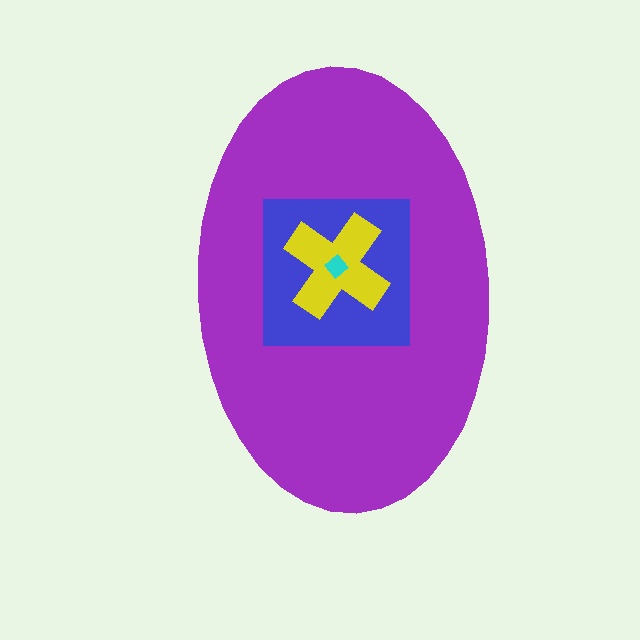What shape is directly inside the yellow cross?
The cyan diamond.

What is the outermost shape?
The purple ellipse.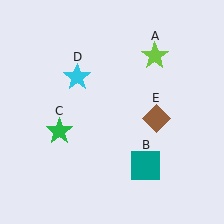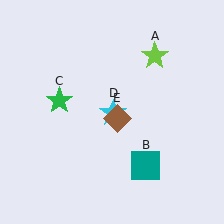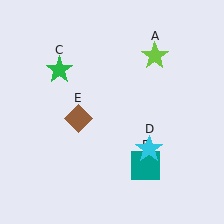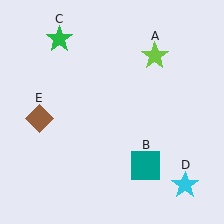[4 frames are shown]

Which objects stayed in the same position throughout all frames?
Lime star (object A) and teal square (object B) remained stationary.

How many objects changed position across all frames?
3 objects changed position: green star (object C), cyan star (object D), brown diamond (object E).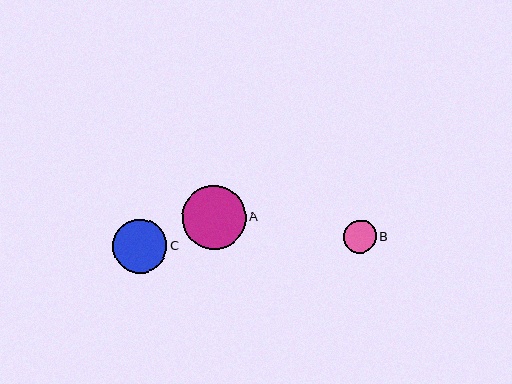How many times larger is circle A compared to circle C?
Circle A is approximately 1.2 times the size of circle C.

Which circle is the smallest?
Circle B is the smallest with a size of approximately 33 pixels.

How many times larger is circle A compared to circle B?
Circle A is approximately 1.9 times the size of circle B.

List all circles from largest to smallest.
From largest to smallest: A, C, B.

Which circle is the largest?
Circle A is the largest with a size of approximately 64 pixels.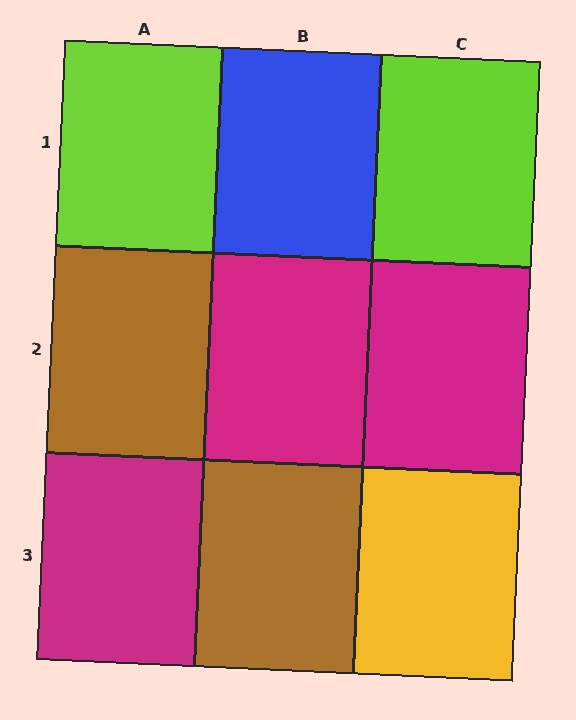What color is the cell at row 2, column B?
Magenta.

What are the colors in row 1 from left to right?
Lime, blue, lime.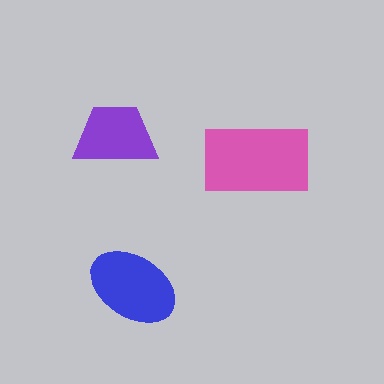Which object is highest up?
The purple trapezoid is topmost.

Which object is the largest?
The pink rectangle.